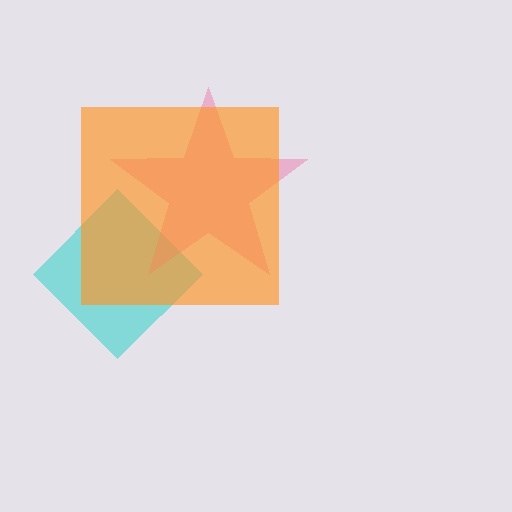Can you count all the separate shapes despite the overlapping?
Yes, there are 3 separate shapes.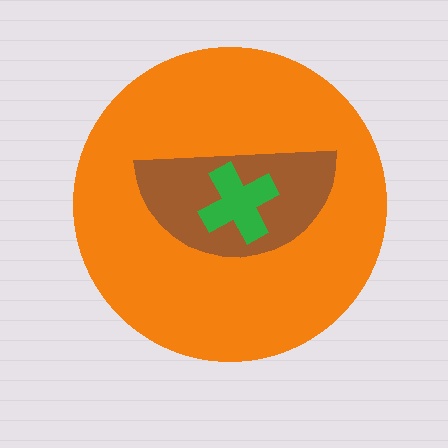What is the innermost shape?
The green cross.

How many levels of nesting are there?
3.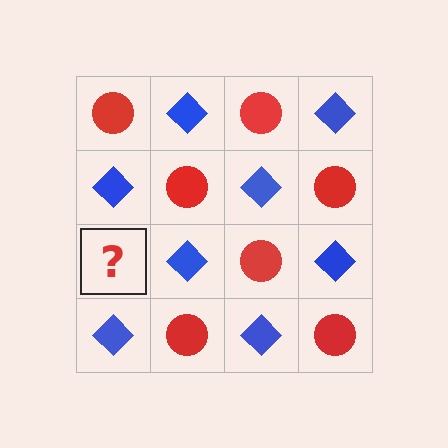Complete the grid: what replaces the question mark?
The question mark should be replaced with a red circle.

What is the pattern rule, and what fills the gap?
The rule is that it alternates red circle and blue diamond in a checkerboard pattern. The gap should be filled with a red circle.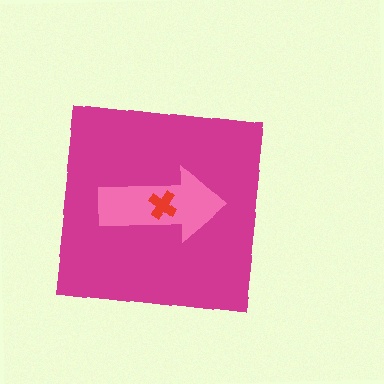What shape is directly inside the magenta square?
The pink arrow.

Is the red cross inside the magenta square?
Yes.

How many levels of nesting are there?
3.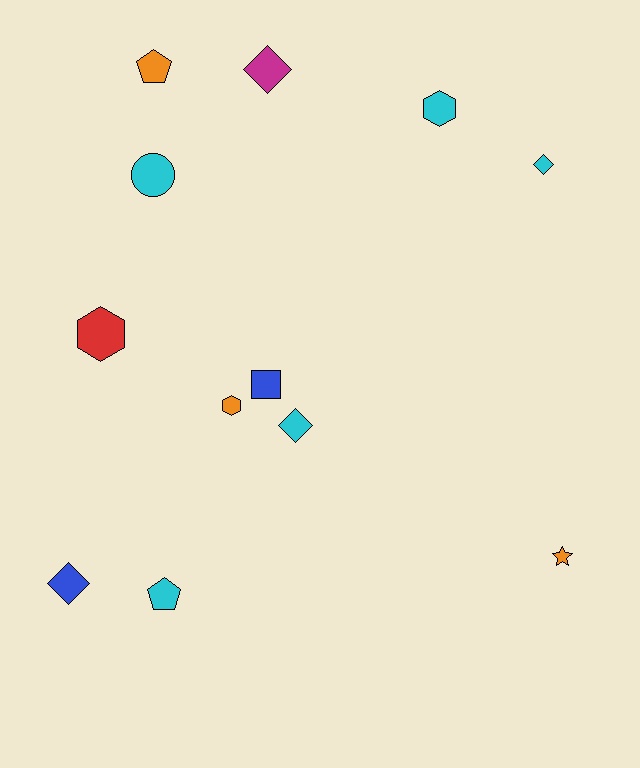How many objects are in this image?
There are 12 objects.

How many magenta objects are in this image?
There is 1 magenta object.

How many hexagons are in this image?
There are 3 hexagons.